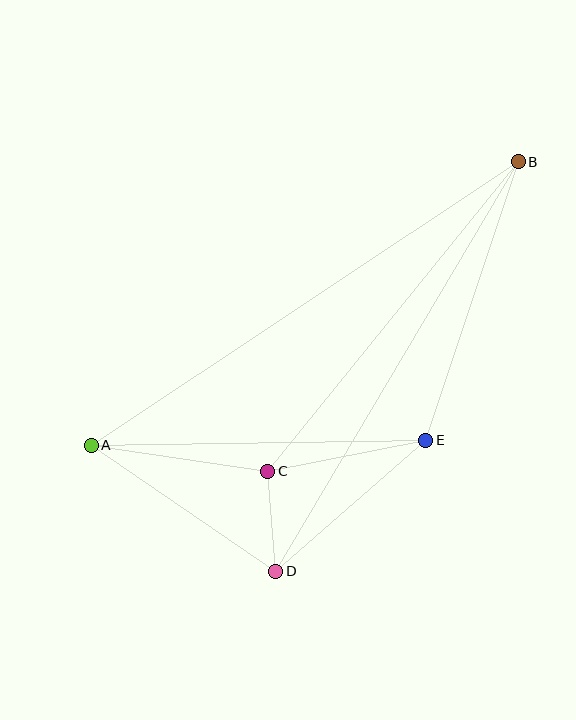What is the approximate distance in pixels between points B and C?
The distance between B and C is approximately 398 pixels.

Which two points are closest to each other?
Points C and D are closest to each other.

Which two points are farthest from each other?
Points A and B are farthest from each other.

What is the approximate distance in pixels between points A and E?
The distance between A and E is approximately 335 pixels.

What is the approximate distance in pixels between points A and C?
The distance between A and C is approximately 179 pixels.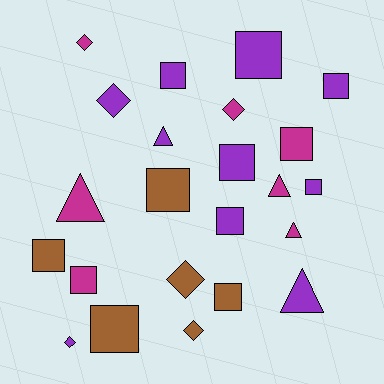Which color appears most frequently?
Purple, with 10 objects.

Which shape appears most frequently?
Square, with 12 objects.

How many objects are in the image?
There are 23 objects.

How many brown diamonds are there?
There are 2 brown diamonds.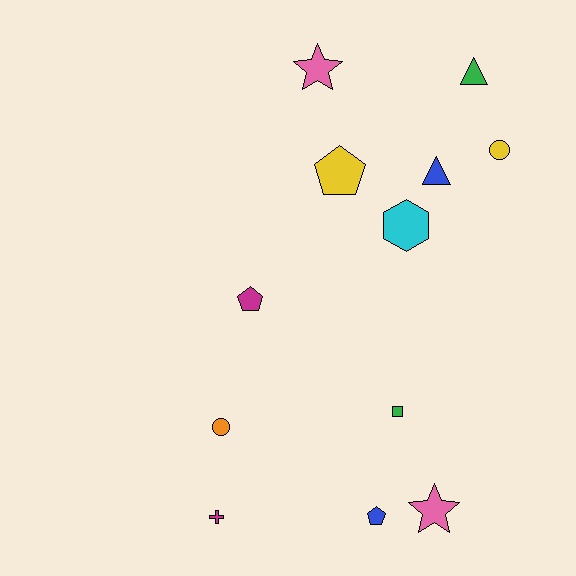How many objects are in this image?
There are 12 objects.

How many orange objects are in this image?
There is 1 orange object.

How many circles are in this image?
There are 2 circles.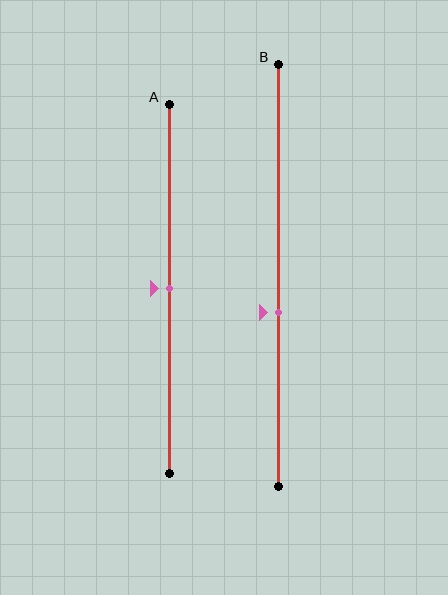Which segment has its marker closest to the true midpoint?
Segment A has its marker closest to the true midpoint.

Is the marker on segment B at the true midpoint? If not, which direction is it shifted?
No, the marker on segment B is shifted downward by about 9% of the segment length.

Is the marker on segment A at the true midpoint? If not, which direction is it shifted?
Yes, the marker on segment A is at the true midpoint.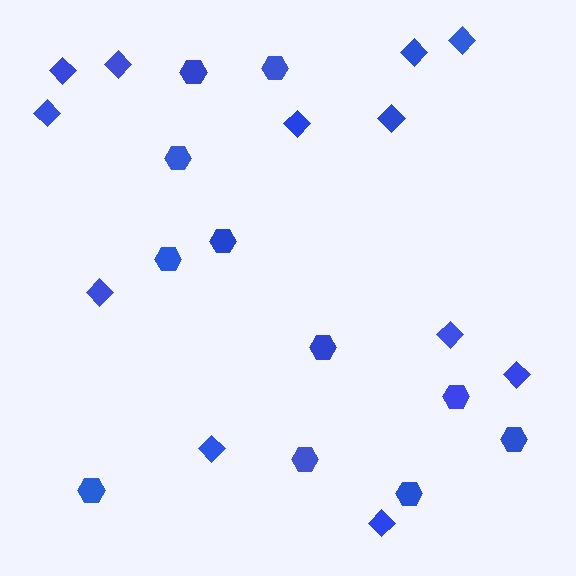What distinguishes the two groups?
There are 2 groups: one group of hexagons (11) and one group of diamonds (12).